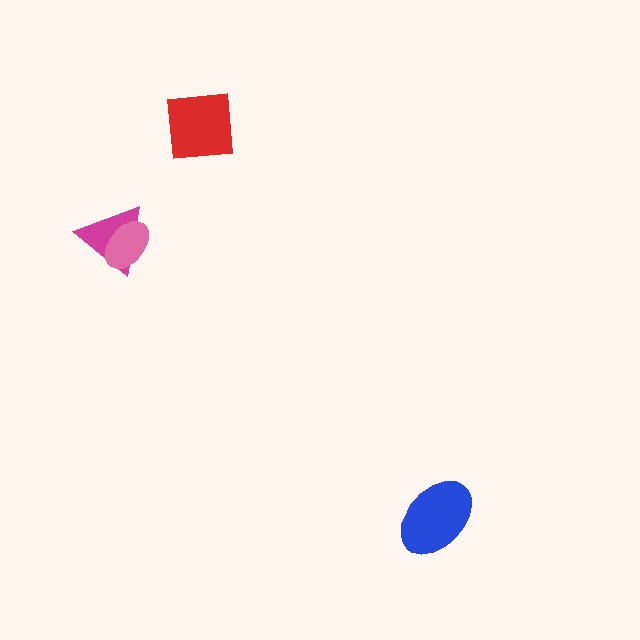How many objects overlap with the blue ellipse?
0 objects overlap with the blue ellipse.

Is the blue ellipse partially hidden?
No, no other shape covers it.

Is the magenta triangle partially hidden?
Yes, it is partially covered by another shape.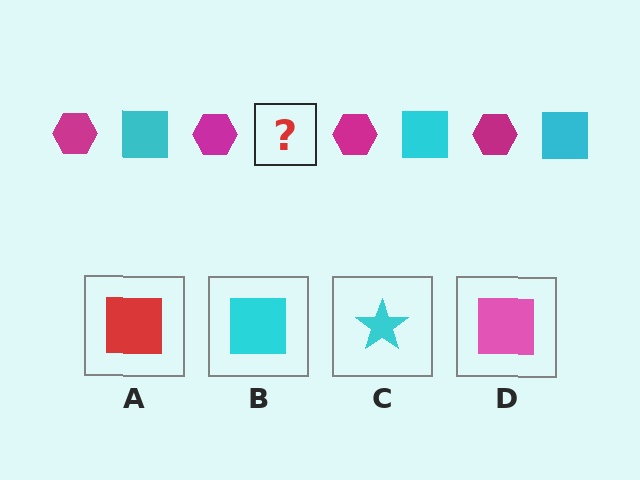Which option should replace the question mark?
Option B.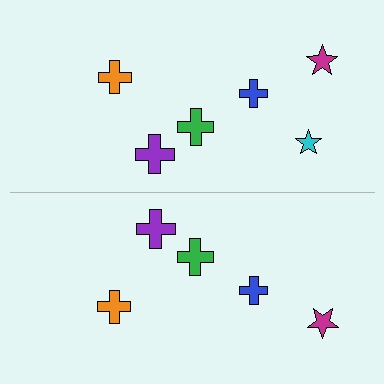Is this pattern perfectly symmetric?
No, the pattern is not perfectly symmetric. A cyan star is missing from the bottom side.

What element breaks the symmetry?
A cyan star is missing from the bottom side.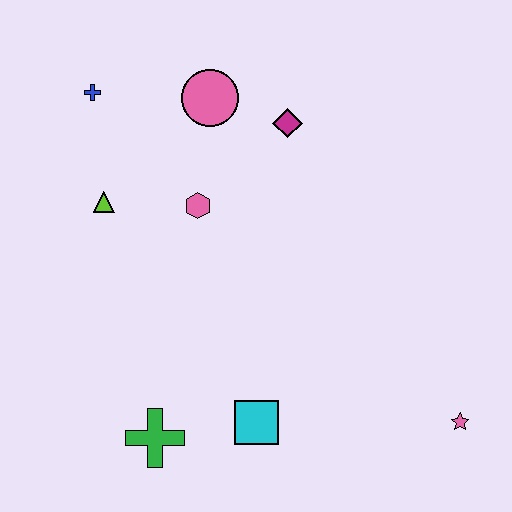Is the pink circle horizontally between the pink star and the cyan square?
No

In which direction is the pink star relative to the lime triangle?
The pink star is to the right of the lime triangle.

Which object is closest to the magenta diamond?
The pink circle is closest to the magenta diamond.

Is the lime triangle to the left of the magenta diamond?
Yes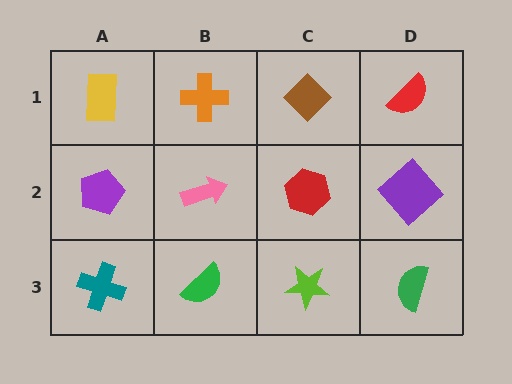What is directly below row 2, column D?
A green semicircle.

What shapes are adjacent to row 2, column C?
A brown diamond (row 1, column C), a lime star (row 3, column C), a pink arrow (row 2, column B), a purple diamond (row 2, column D).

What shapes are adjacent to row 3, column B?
A pink arrow (row 2, column B), a teal cross (row 3, column A), a lime star (row 3, column C).